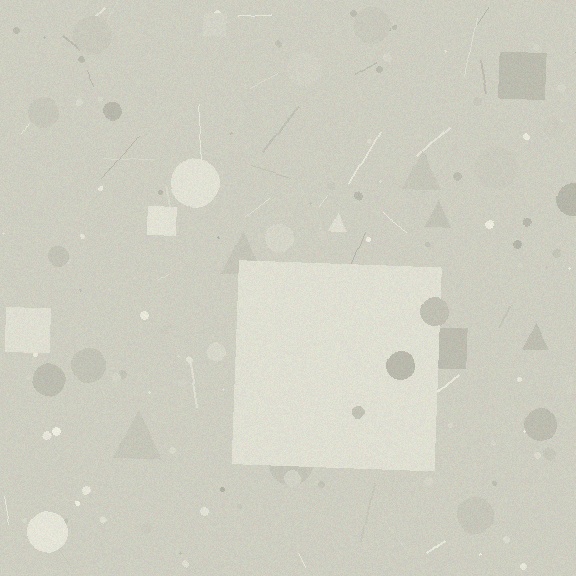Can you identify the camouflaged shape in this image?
The camouflaged shape is a square.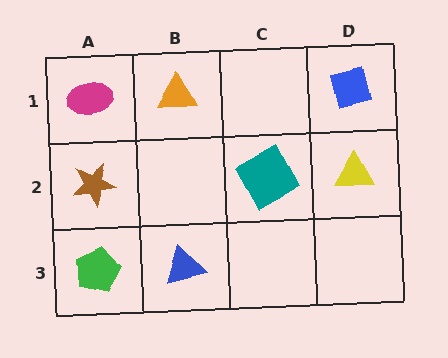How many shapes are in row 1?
3 shapes.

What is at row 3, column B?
A blue triangle.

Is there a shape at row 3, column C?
No, that cell is empty.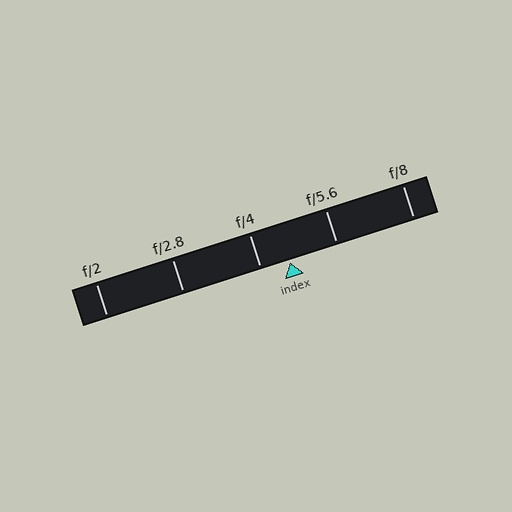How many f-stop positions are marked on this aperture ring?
There are 5 f-stop positions marked.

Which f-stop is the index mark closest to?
The index mark is closest to f/4.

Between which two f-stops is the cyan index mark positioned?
The index mark is between f/4 and f/5.6.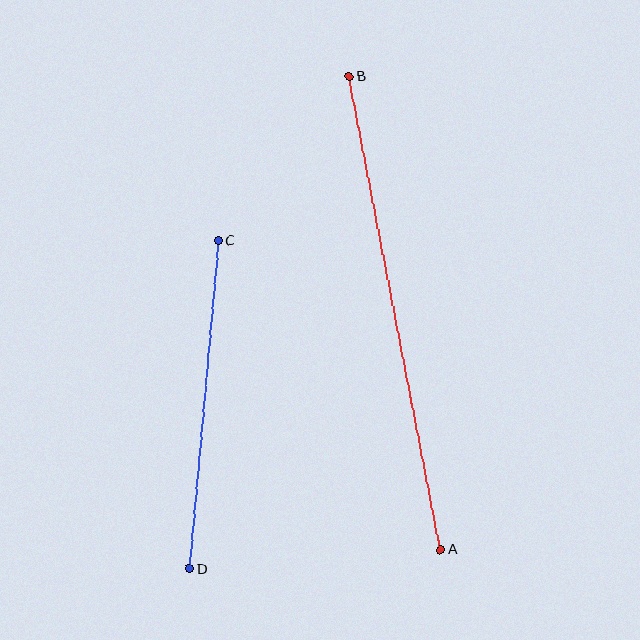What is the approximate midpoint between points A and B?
The midpoint is at approximately (395, 313) pixels.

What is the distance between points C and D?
The distance is approximately 330 pixels.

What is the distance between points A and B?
The distance is approximately 482 pixels.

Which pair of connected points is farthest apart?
Points A and B are farthest apart.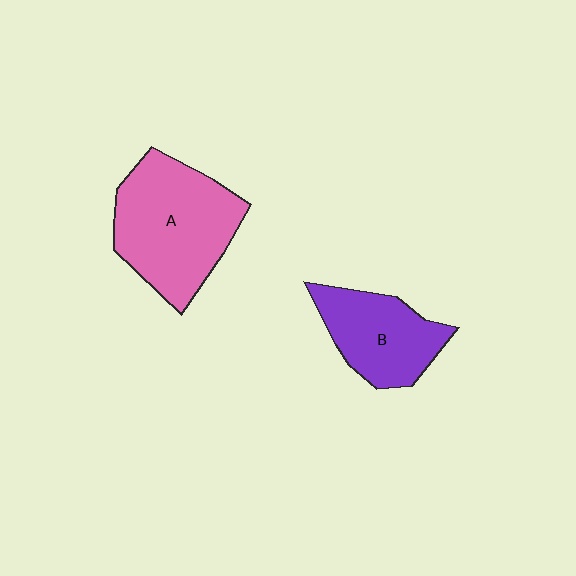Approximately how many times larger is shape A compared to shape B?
Approximately 1.5 times.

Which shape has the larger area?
Shape A (pink).